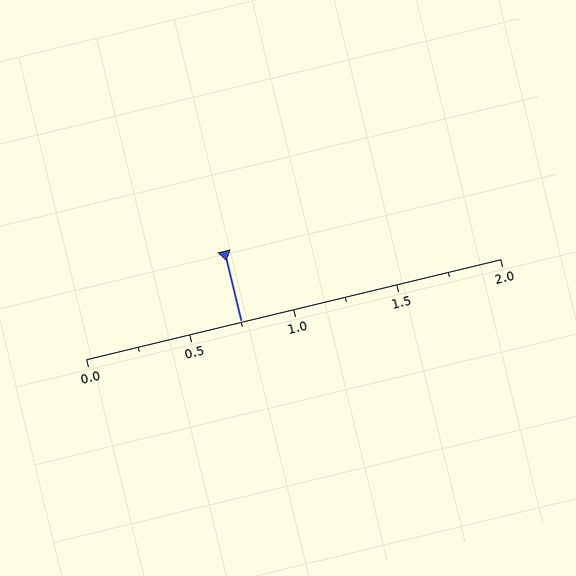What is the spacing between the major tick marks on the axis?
The major ticks are spaced 0.5 apart.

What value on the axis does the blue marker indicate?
The marker indicates approximately 0.75.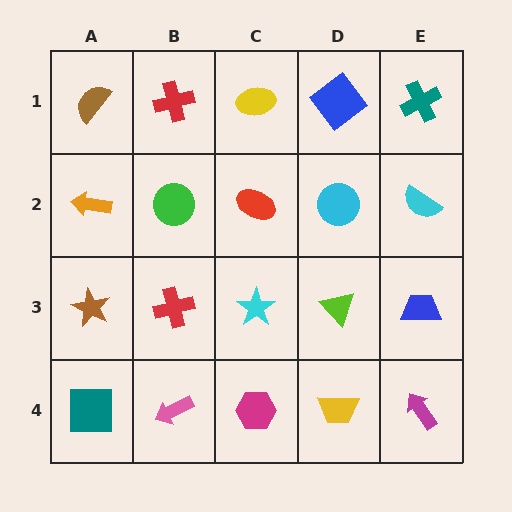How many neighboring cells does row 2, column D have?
4.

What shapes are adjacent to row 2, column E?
A teal cross (row 1, column E), a blue trapezoid (row 3, column E), a cyan circle (row 2, column D).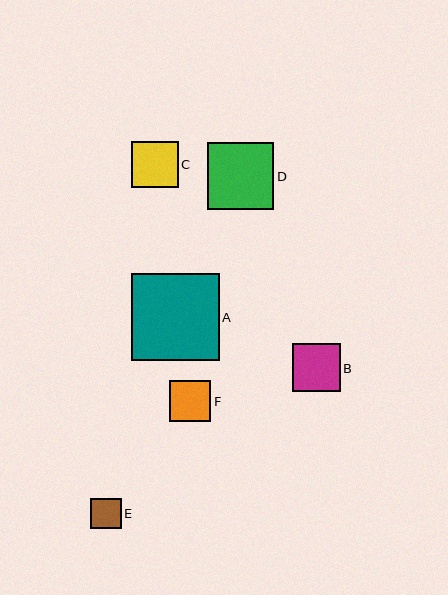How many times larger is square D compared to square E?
Square D is approximately 2.2 times the size of square E.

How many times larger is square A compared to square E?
Square A is approximately 2.9 times the size of square E.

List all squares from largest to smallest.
From largest to smallest: A, D, B, C, F, E.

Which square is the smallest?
Square E is the smallest with a size of approximately 30 pixels.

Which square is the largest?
Square A is the largest with a size of approximately 88 pixels.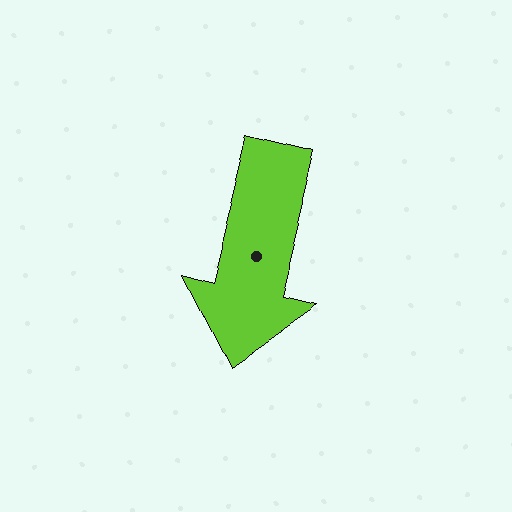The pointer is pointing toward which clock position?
Roughly 6 o'clock.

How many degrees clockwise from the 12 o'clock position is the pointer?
Approximately 194 degrees.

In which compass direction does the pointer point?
South.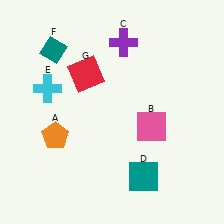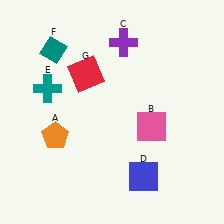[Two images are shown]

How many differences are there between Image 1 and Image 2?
There are 2 differences between the two images.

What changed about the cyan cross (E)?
In Image 1, E is cyan. In Image 2, it changed to teal.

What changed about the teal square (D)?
In Image 1, D is teal. In Image 2, it changed to blue.